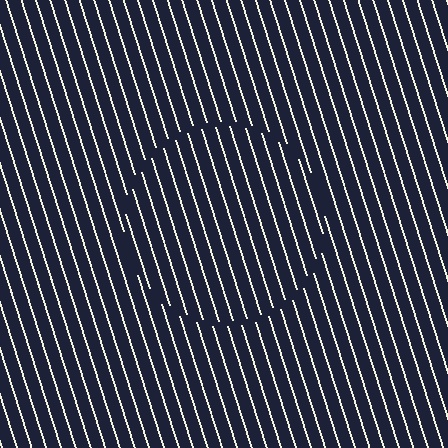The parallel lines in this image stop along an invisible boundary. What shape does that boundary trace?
An illusory circle. The interior of the shape contains the same grating, shifted by half a period — the contour is defined by the phase discontinuity where line-ends from the inner and outer gratings abut.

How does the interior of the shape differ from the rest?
The interior of the shape contains the same grating, shifted by half a period — the contour is defined by the phase discontinuity where line-ends from the inner and outer gratings abut.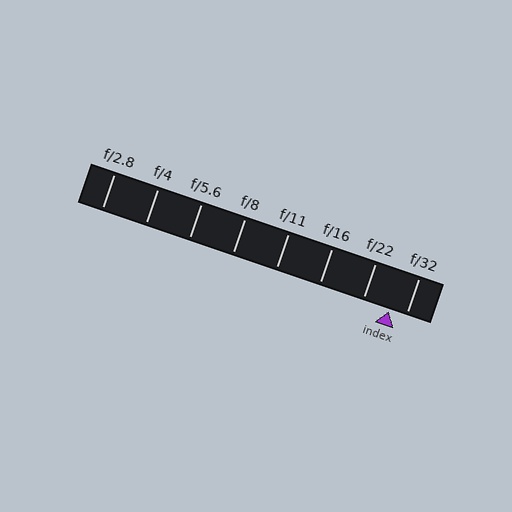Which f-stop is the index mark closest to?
The index mark is closest to f/32.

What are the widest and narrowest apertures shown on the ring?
The widest aperture shown is f/2.8 and the narrowest is f/32.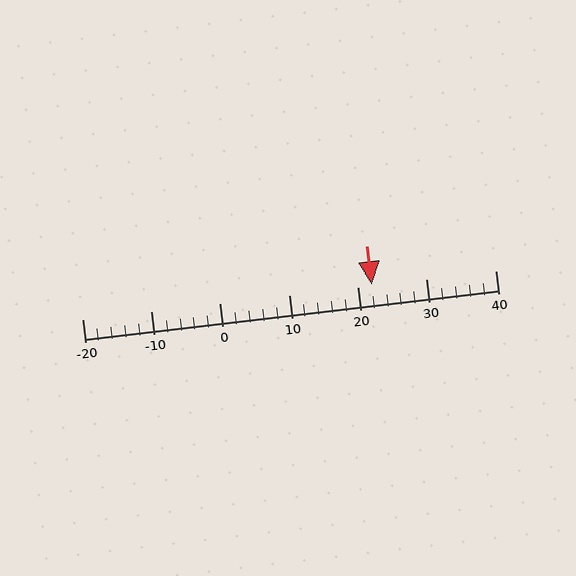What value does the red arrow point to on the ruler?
The red arrow points to approximately 22.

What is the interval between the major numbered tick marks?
The major tick marks are spaced 10 units apart.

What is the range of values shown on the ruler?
The ruler shows values from -20 to 40.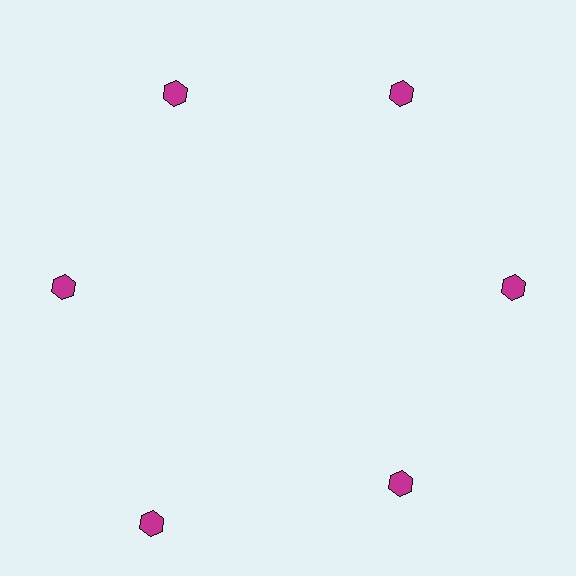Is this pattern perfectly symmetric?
No. The 6 magenta hexagons are arranged in a ring, but one element near the 7 o'clock position is pushed outward from the center, breaking the 6-fold rotational symmetry.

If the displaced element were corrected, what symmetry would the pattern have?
It would have 6-fold rotational symmetry — the pattern would map onto itself every 60 degrees.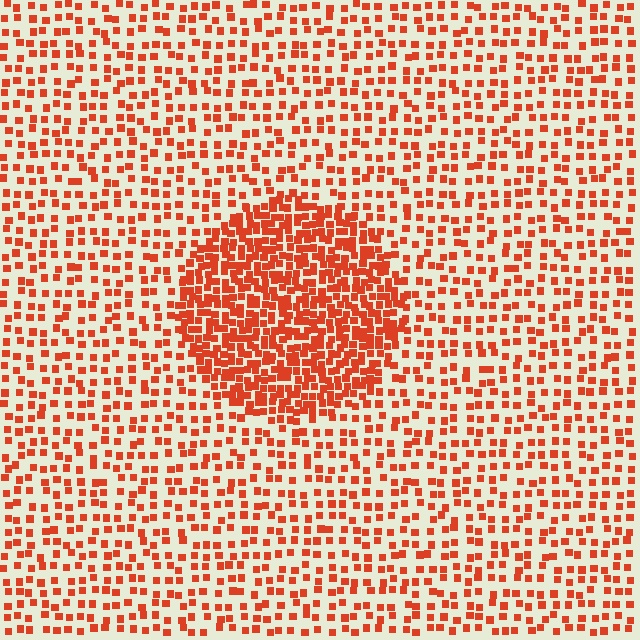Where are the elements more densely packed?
The elements are more densely packed inside the circle boundary.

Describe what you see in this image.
The image contains small red elements arranged at two different densities. A circle-shaped region is visible where the elements are more densely packed than the surrounding area.